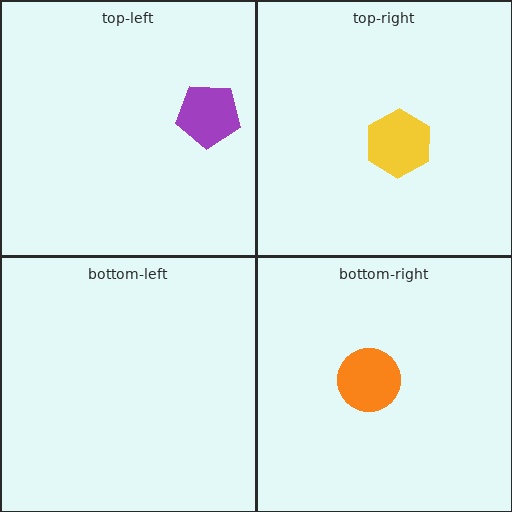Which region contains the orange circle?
The bottom-right region.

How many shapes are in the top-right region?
1.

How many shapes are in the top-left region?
1.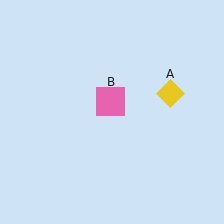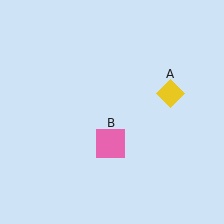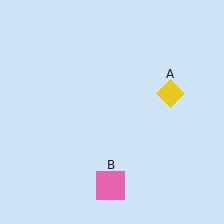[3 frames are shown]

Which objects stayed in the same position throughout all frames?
Yellow diamond (object A) remained stationary.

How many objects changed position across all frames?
1 object changed position: pink square (object B).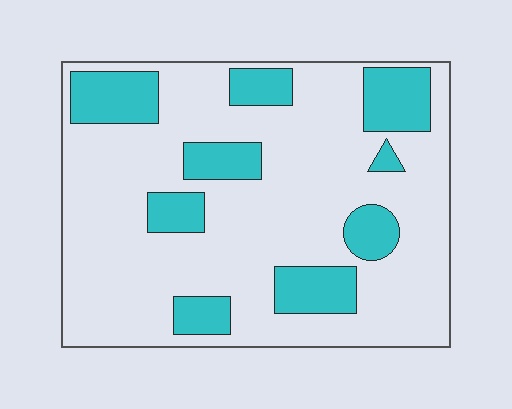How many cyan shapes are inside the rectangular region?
9.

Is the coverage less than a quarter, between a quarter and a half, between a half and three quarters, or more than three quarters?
Less than a quarter.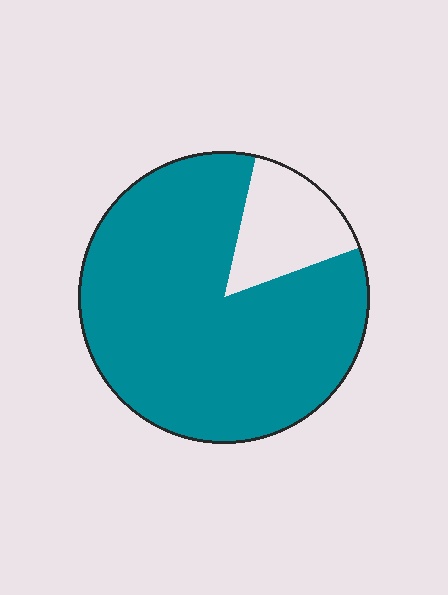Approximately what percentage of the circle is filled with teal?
Approximately 85%.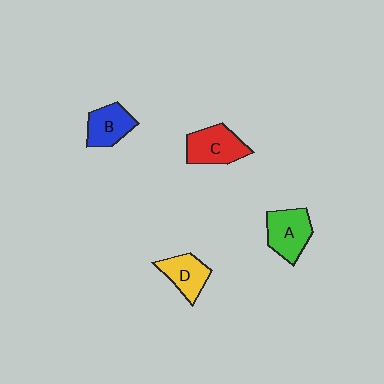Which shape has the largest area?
Shape A (green).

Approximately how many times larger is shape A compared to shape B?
Approximately 1.2 times.